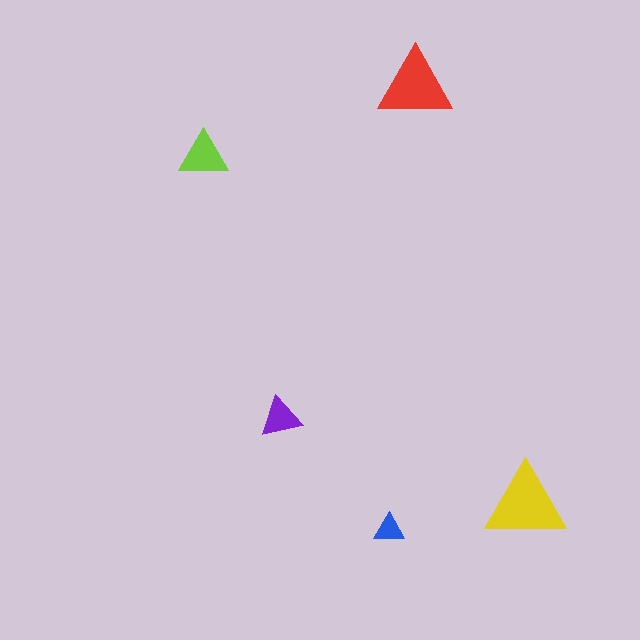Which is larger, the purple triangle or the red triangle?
The red one.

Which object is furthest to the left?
The lime triangle is leftmost.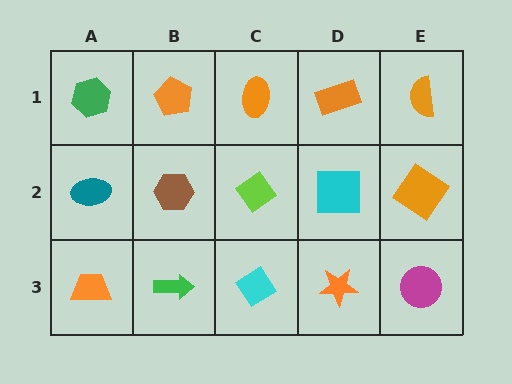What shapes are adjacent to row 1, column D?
A cyan square (row 2, column D), an orange ellipse (row 1, column C), an orange semicircle (row 1, column E).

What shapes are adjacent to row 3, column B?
A brown hexagon (row 2, column B), an orange trapezoid (row 3, column A), a cyan diamond (row 3, column C).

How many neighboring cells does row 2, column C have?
4.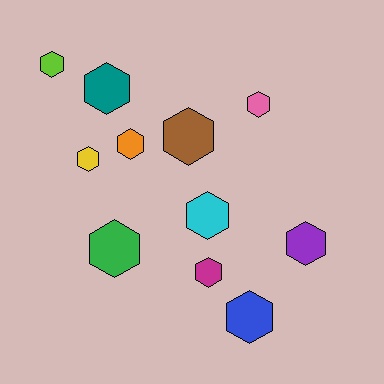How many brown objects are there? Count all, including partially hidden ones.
There is 1 brown object.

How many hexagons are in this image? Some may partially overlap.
There are 11 hexagons.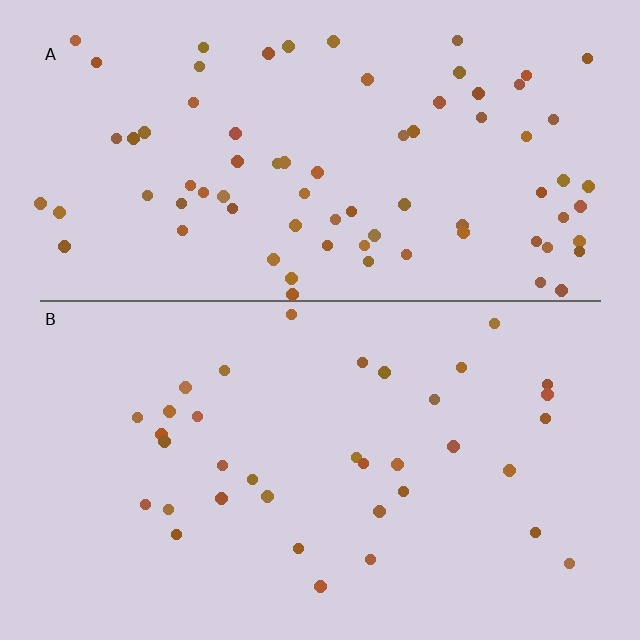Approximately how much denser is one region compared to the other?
Approximately 2.1× — region A over region B.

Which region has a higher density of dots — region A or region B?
A (the top).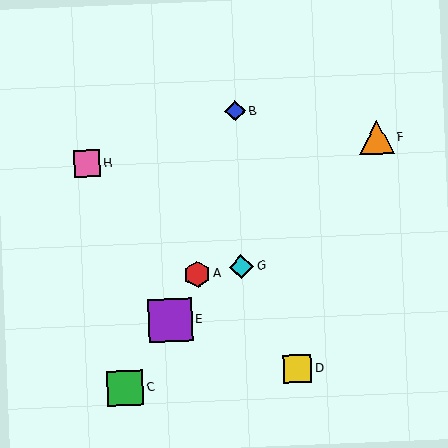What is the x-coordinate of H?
Object H is at x≈87.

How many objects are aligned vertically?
2 objects (B, G) are aligned vertically.